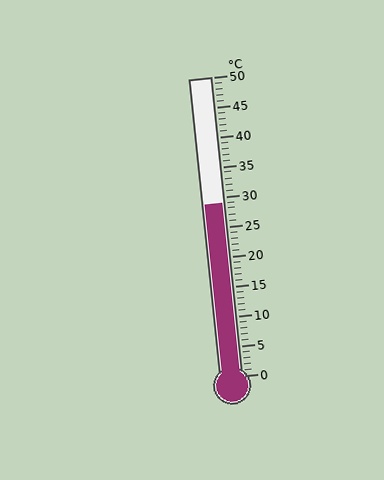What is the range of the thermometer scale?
The thermometer scale ranges from 0°C to 50°C.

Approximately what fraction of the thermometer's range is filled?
The thermometer is filled to approximately 60% of its range.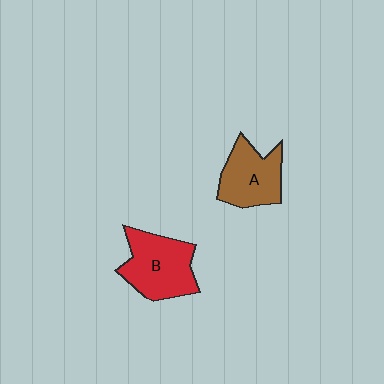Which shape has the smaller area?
Shape A (brown).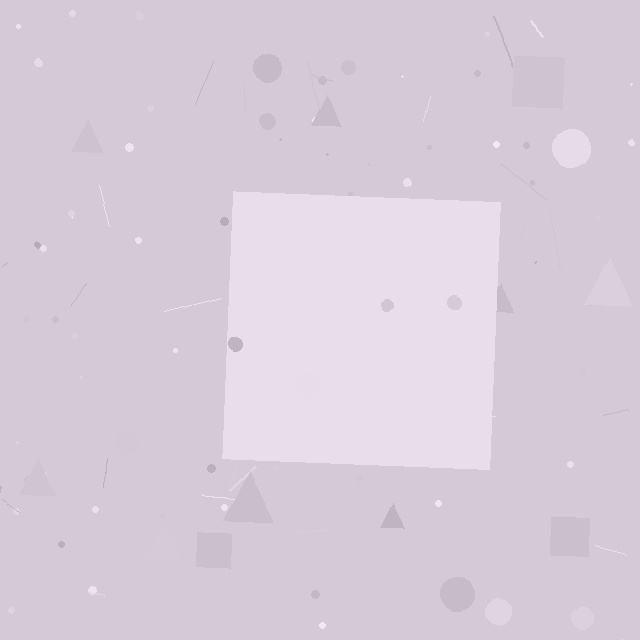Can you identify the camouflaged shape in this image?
The camouflaged shape is a square.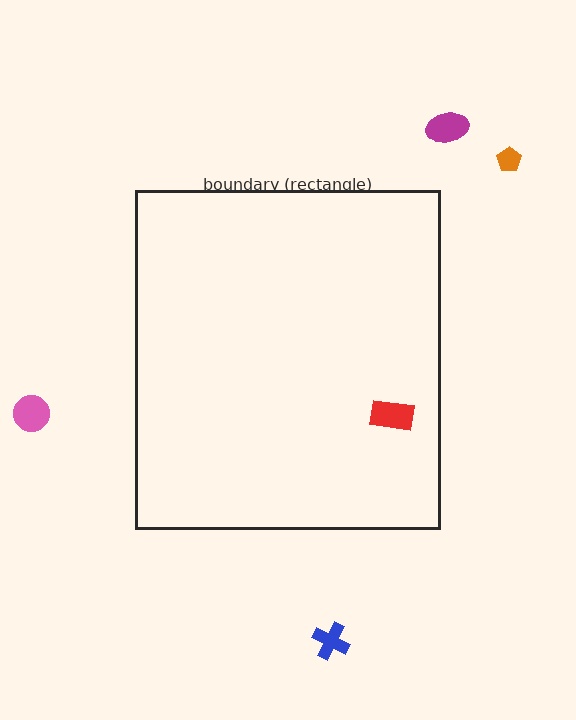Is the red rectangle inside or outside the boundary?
Inside.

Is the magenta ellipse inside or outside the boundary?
Outside.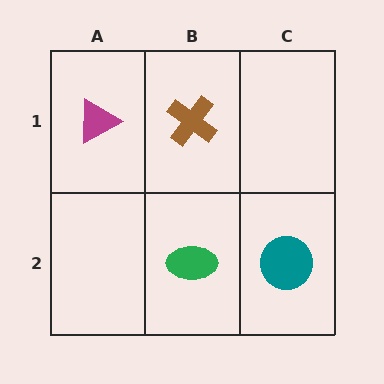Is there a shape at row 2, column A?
No, that cell is empty.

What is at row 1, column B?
A brown cross.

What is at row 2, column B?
A green ellipse.